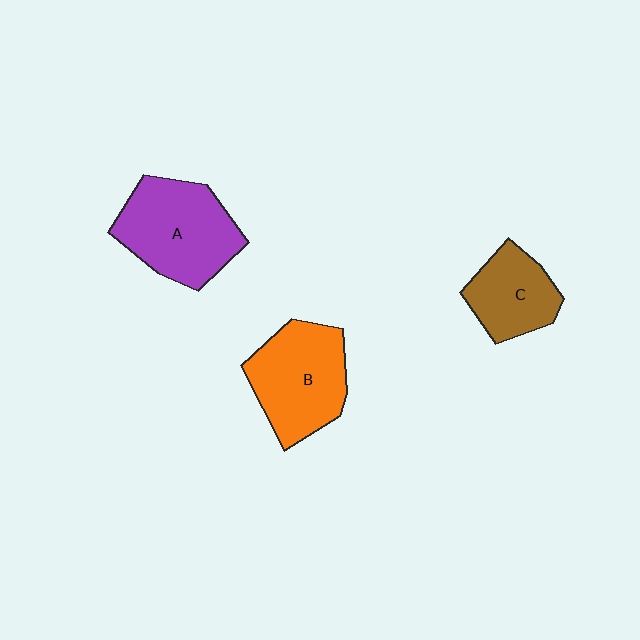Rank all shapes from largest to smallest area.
From largest to smallest: A (purple), B (orange), C (brown).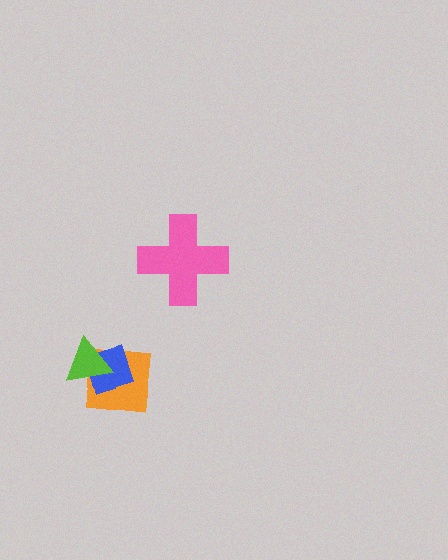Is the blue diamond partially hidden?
Yes, it is partially covered by another shape.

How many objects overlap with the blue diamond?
2 objects overlap with the blue diamond.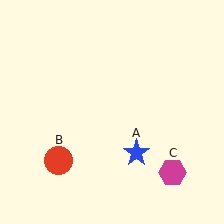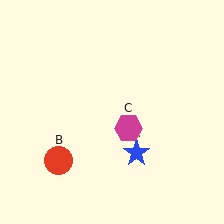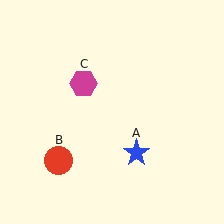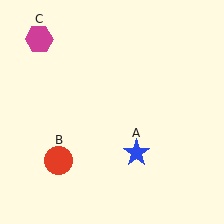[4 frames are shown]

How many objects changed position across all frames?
1 object changed position: magenta hexagon (object C).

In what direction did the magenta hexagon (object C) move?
The magenta hexagon (object C) moved up and to the left.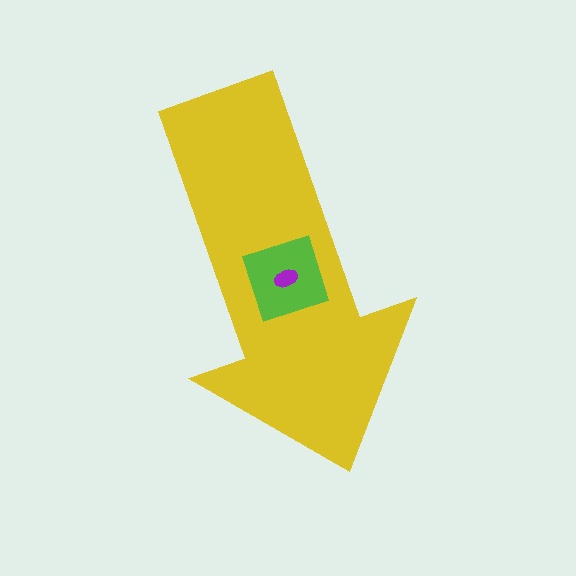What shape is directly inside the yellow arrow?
The lime diamond.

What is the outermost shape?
The yellow arrow.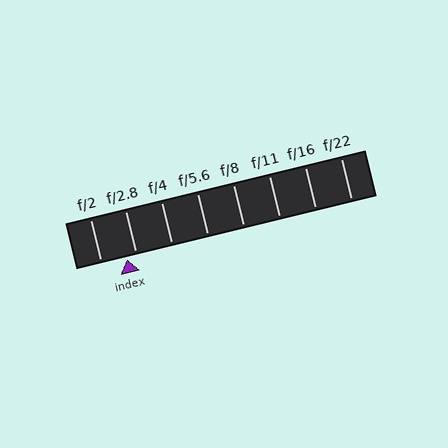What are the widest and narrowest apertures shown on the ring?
The widest aperture shown is f/2 and the narrowest is f/22.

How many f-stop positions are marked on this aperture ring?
There are 8 f-stop positions marked.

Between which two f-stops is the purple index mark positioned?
The index mark is between f/2 and f/2.8.